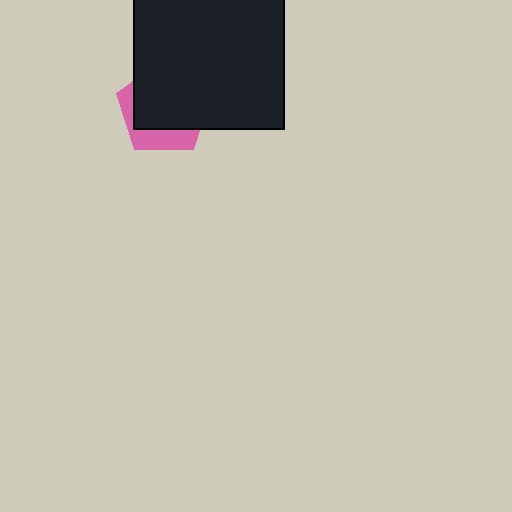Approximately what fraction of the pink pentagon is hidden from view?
Roughly 69% of the pink pentagon is hidden behind the black rectangle.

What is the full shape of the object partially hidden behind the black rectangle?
The partially hidden object is a pink pentagon.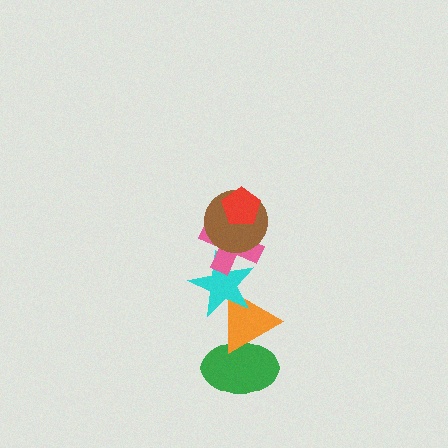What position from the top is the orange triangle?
The orange triangle is 5th from the top.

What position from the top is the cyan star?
The cyan star is 4th from the top.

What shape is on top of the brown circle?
The red pentagon is on top of the brown circle.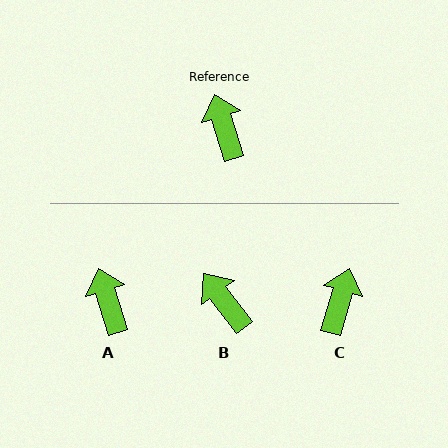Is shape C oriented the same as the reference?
No, it is off by about 33 degrees.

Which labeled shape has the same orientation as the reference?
A.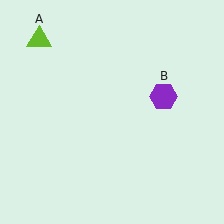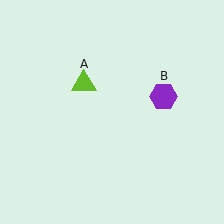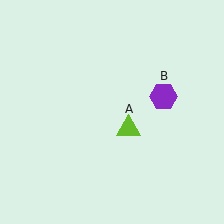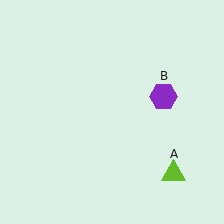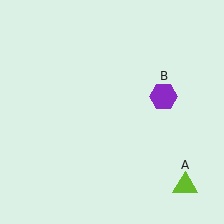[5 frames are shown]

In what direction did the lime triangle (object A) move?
The lime triangle (object A) moved down and to the right.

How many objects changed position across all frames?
1 object changed position: lime triangle (object A).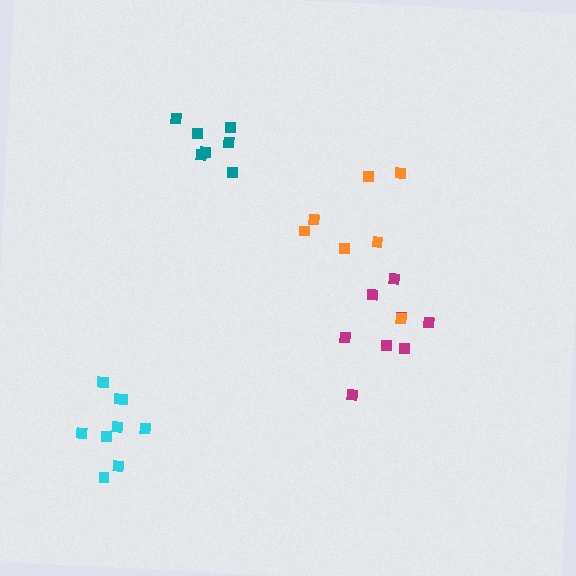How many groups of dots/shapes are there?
There are 4 groups.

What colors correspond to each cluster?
The clusters are colored: teal, magenta, cyan, orange.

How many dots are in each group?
Group 1: 7 dots, Group 2: 8 dots, Group 3: 10 dots, Group 4: 7 dots (32 total).